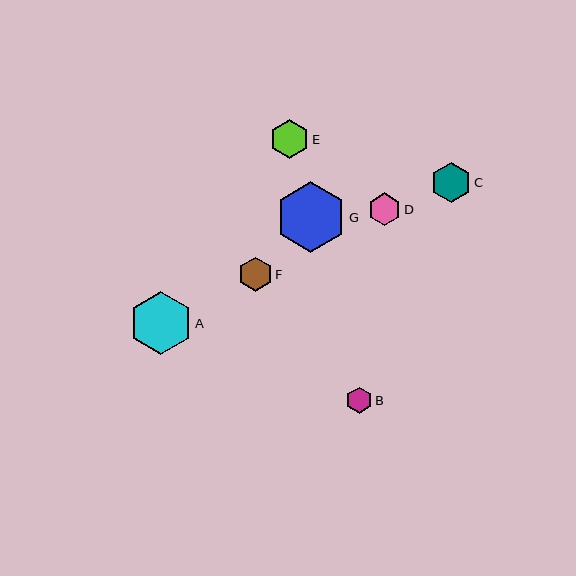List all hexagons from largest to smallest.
From largest to smallest: G, A, C, E, F, D, B.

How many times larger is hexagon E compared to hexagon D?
Hexagon E is approximately 1.2 times the size of hexagon D.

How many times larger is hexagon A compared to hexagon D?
Hexagon A is approximately 1.9 times the size of hexagon D.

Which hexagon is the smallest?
Hexagon B is the smallest with a size of approximately 26 pixels.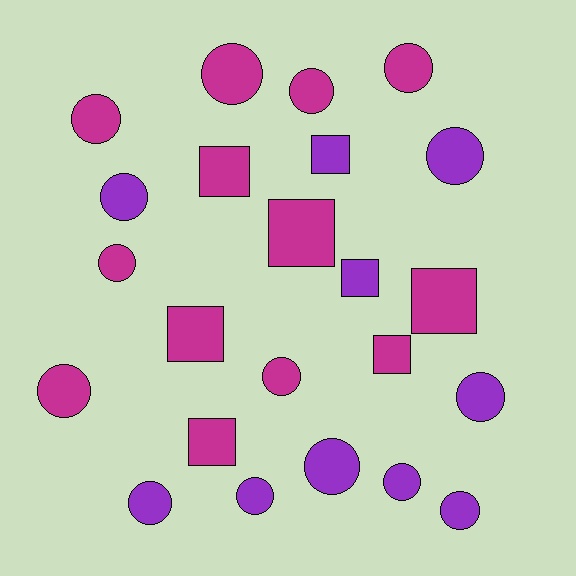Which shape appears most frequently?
Circle, with 15 objects.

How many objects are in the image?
There are 23 objects.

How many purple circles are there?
There are 8 purple circles.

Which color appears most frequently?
Magenta, with 13 objects.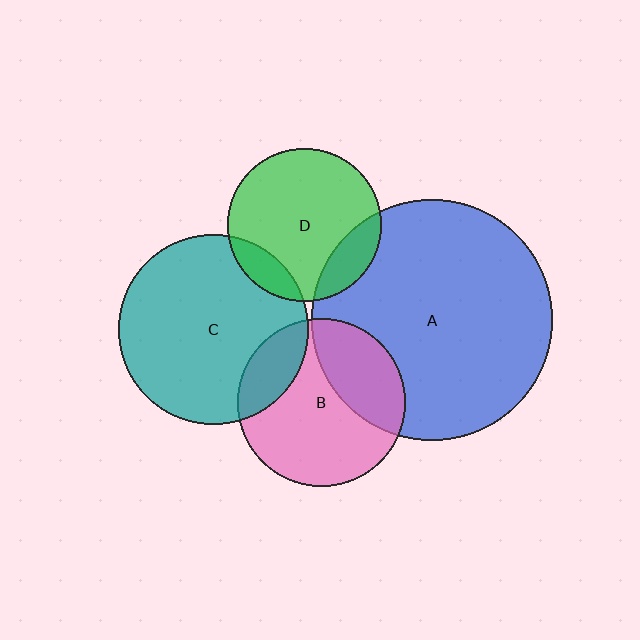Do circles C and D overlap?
Yes.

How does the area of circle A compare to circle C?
Approximately 1.6 times.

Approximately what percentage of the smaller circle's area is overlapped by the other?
Approximately 10%.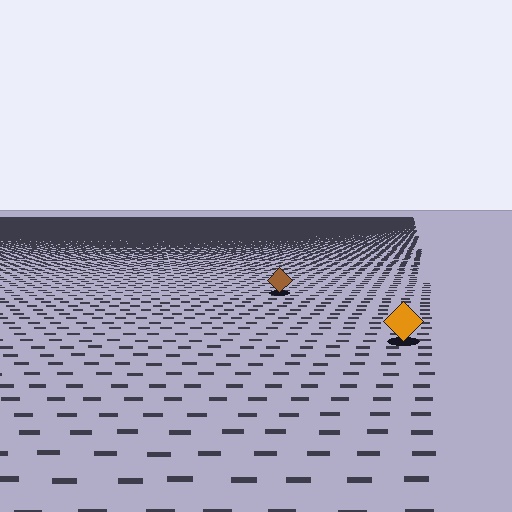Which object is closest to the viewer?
The orange diamond is closest. The texture marks near it are larger and more spread out.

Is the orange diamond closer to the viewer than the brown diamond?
Yes. The orange diamond is closer — you can tell from the texture gradient: the ground texture is coarser near it.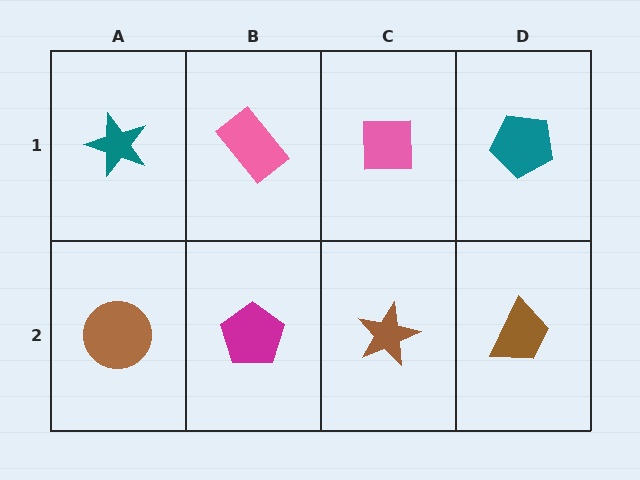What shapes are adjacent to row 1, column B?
A magenta pentagon (row 2, column B), a teal star (row 1, column A), a pink square (row 1, column C).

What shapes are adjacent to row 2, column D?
A teal pentagon (row 1, column D), a brown star (row 2, column C).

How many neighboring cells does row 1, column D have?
2.